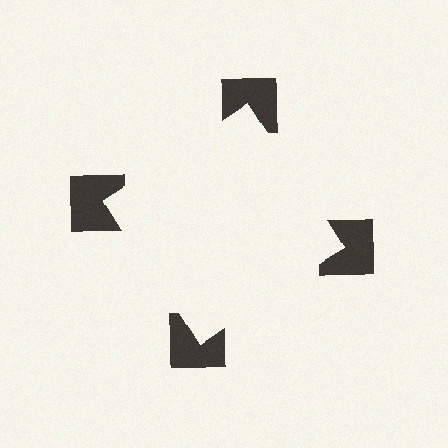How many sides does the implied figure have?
4 sides.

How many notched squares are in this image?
There are 4 — one at each vertex of the illusory square.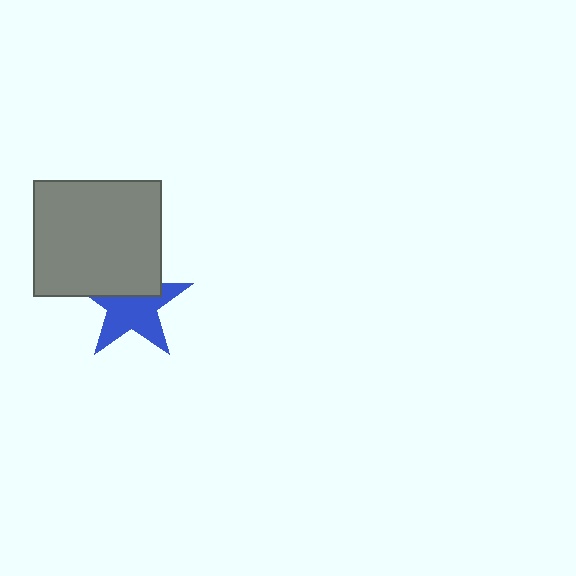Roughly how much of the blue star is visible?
About half of it is visible (roughly 61%).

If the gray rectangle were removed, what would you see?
You would see the complete blue star.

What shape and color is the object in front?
The object in front is a gray rectangle.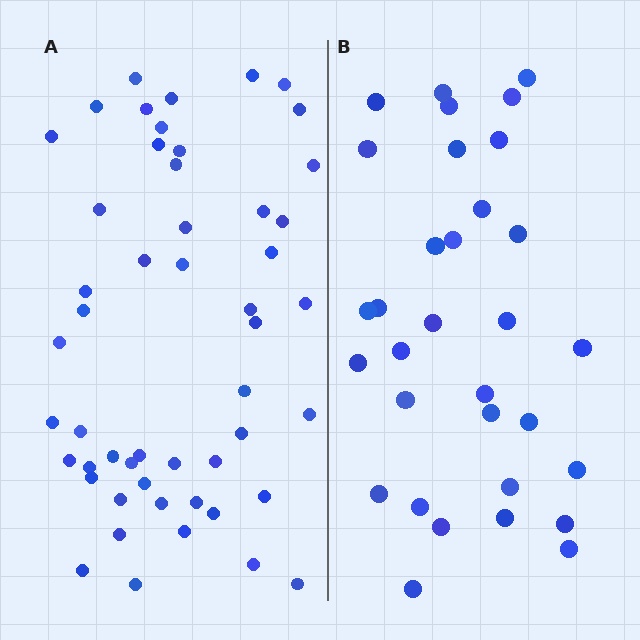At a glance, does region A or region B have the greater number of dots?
Region A (the left region) has more dots.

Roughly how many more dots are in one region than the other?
Region A has approximately 20 more dots than region B.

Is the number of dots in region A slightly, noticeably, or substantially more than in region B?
Region A has substantially more. The ratio is roughly 1.6 to 1.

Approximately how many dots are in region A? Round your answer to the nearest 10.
About 50 dots. (The exact count is 51, which rounds to 50.)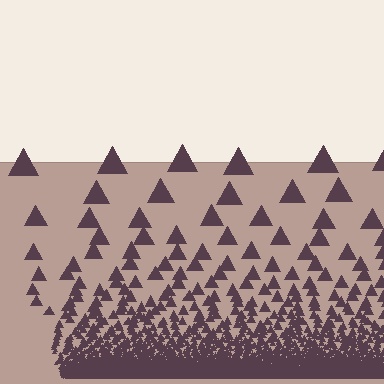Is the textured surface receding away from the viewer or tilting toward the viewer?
The surface appears to tilt toward the viewer. Texture elements get larger and sparser toward the top.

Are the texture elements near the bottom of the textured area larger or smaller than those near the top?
Smaller. The gradient is inverted — elements near the bottom are smaller and denser.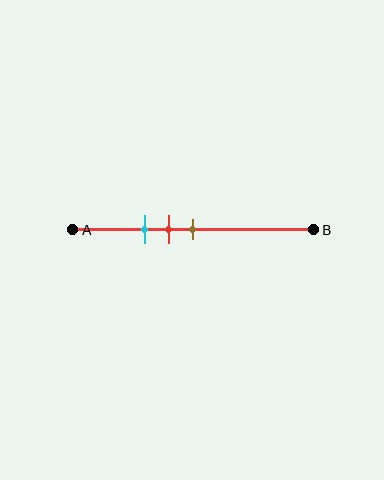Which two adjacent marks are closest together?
The red and brown marks are the closest adjacent pair.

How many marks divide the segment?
There are 3 marks dividing the segment.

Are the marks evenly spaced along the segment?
Yes, the marks are approximately evenly spaced.